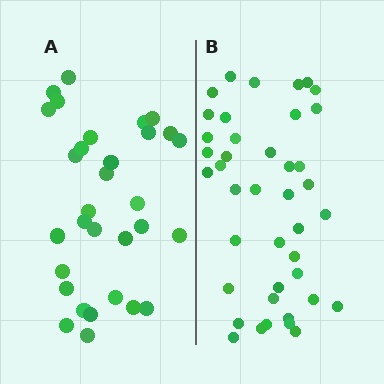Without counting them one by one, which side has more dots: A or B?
Region B (the right region) has more dots.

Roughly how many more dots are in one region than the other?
Region B has roughly 10 or so more dots than region A.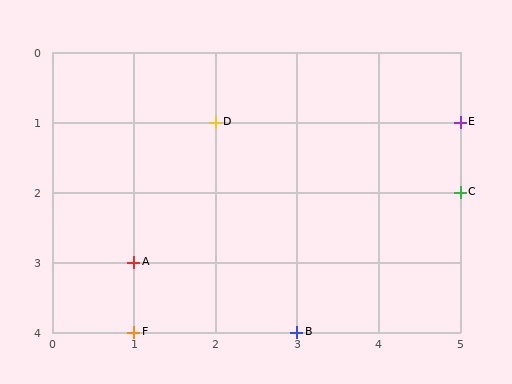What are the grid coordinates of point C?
Point C is at grid coordinates (5, 2).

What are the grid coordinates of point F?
Point F is at grid coordinates (1, 4).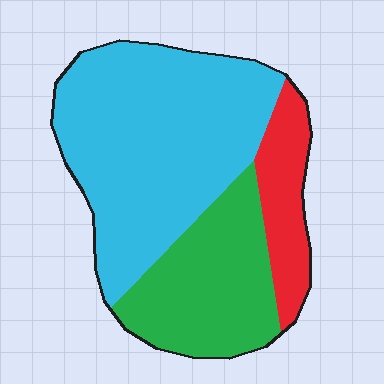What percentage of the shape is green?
Green covers 29% of the shape.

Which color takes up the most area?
Cyan, at roughly 55%.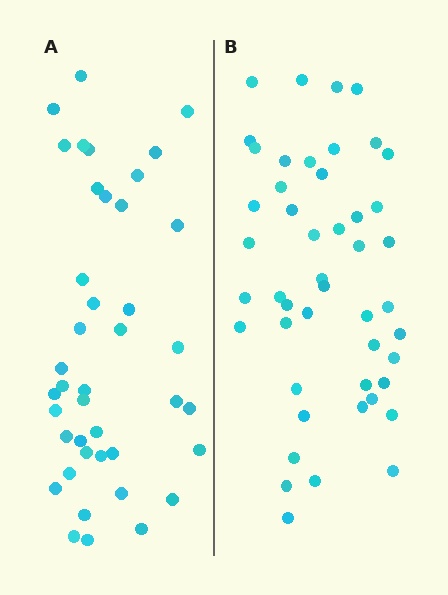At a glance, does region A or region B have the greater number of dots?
Region B (the right region) has more dots.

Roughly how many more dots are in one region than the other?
Region B has about 6 more dots than region A.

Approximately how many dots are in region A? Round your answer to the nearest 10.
About 40 dots. (The exact count is 41, which rounds to 40.)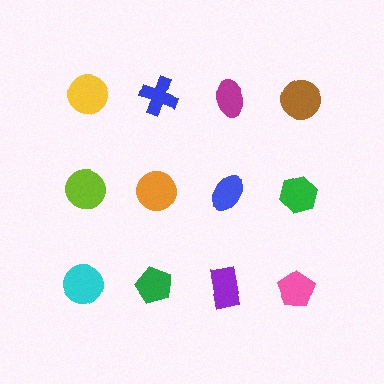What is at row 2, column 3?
A blue ellipse.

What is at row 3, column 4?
A pink pentagon.